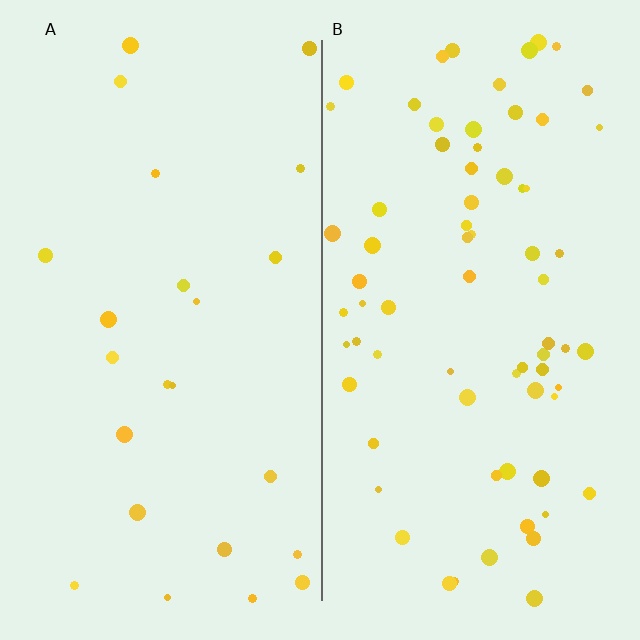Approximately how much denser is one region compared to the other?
Approximately 3.0× — region B over region A.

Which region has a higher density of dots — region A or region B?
B (the right).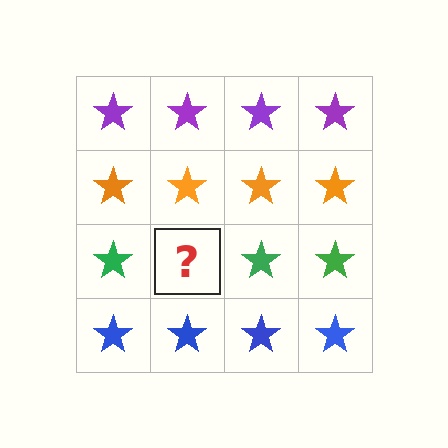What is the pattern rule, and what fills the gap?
The rule is that each row has a consistent color. The gap should be filled with a green star.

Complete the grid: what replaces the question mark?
The question mark should be replaced with a green star.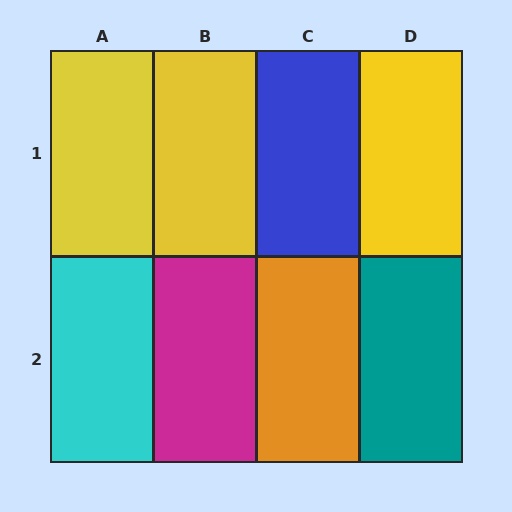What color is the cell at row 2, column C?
Orange.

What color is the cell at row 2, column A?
Cyan.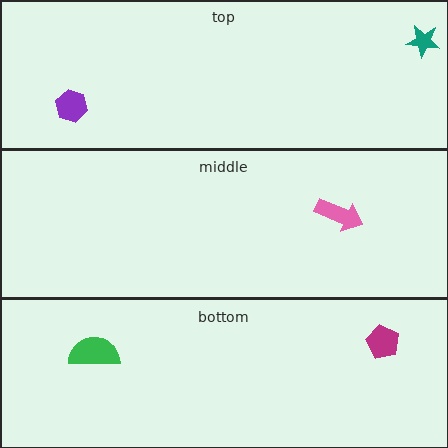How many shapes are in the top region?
2.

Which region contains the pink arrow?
The middle region.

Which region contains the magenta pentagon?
The bottom region.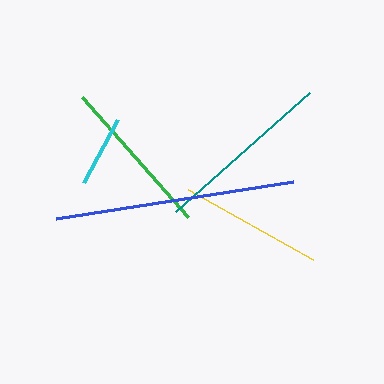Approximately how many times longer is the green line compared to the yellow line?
The green line is approximately 1.1 times the length of the yellow line.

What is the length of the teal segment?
The teal segment is approximately 180 pixels long.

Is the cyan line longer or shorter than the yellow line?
The yellow line is longer than the cyan line.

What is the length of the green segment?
The green segment is approximately 160 pixels long.